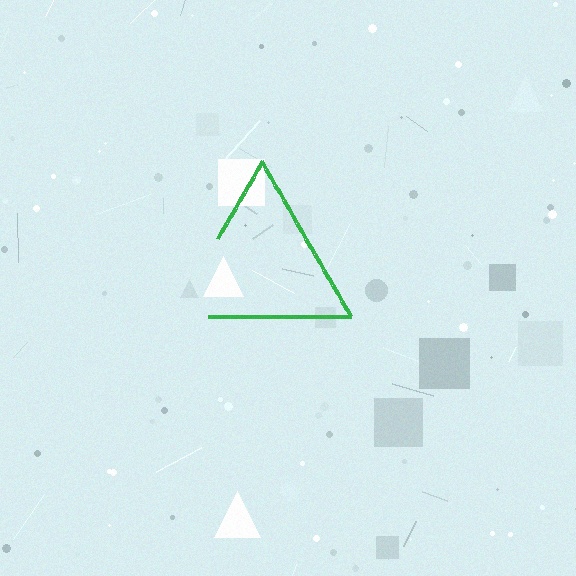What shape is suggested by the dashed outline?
The dashed outline suggests a triangle.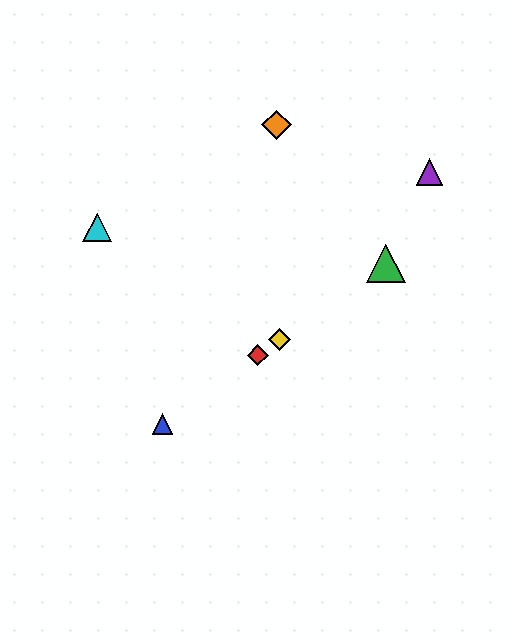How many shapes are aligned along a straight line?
4 shapes (the red diamond, the blue triangle, the green triangle, the yellow diamond) are aligned along a straight line.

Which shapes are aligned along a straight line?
The red diamond, the blue triangle, the green triangle, the yellow diamond are aligned along a straight line.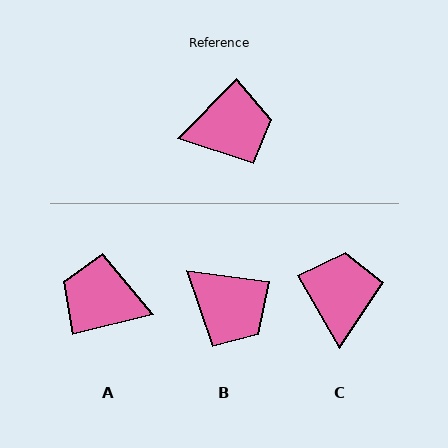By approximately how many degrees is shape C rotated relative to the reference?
Approximately 74 degrees counter-clockwise.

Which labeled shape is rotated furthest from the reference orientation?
A, about 148 degrees away.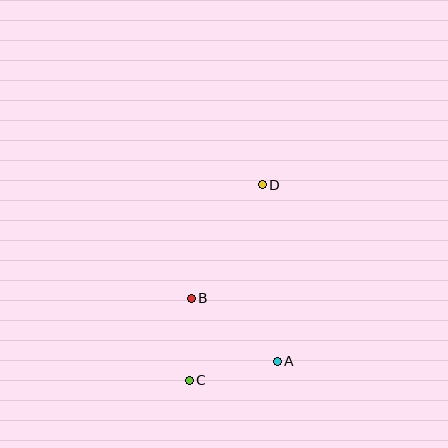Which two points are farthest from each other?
Points C and D are farthest from each other.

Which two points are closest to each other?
Points B and C are closest to each other.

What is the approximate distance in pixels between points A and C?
The distance between A and C is approximately 90 pixels.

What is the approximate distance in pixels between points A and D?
The distance between A and D is approximately 177 pixels.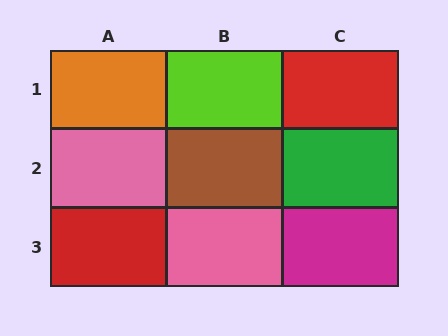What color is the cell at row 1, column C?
Red.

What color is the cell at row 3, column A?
Red.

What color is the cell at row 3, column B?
Pink.